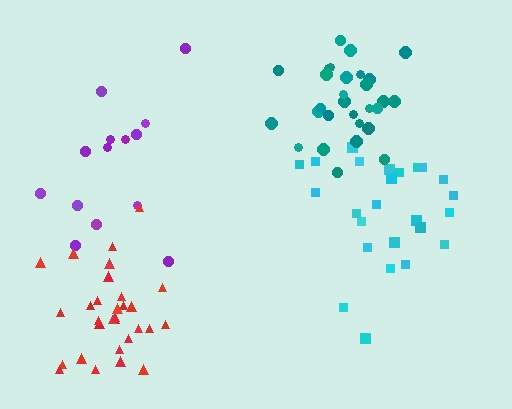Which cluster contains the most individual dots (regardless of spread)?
Red (30).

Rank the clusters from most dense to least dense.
red, teal, cyan, purple.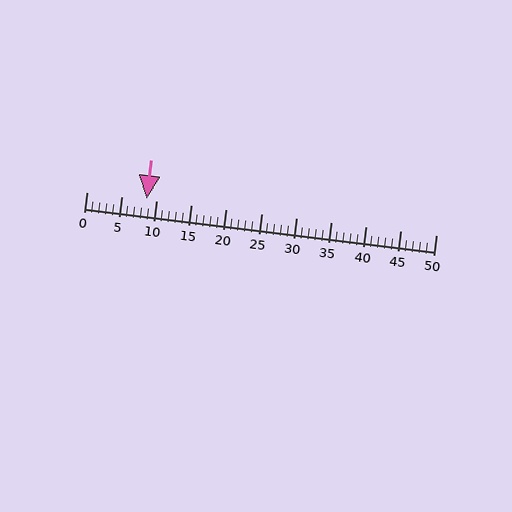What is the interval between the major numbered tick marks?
The major tick marks are spaced 5 units apart.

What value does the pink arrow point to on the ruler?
The pink arrow points to approximately 9.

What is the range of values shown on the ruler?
The ruler shows values from 0 to 50.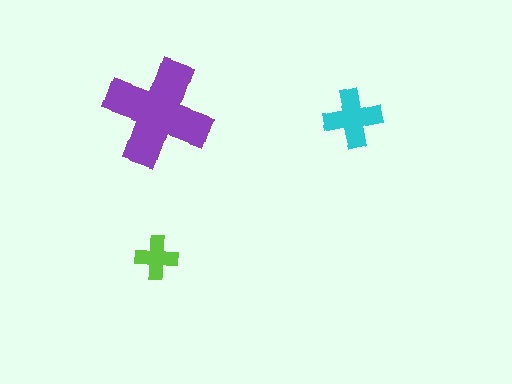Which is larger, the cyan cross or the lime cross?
The cyan one.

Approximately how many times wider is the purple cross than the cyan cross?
About 2 times wider.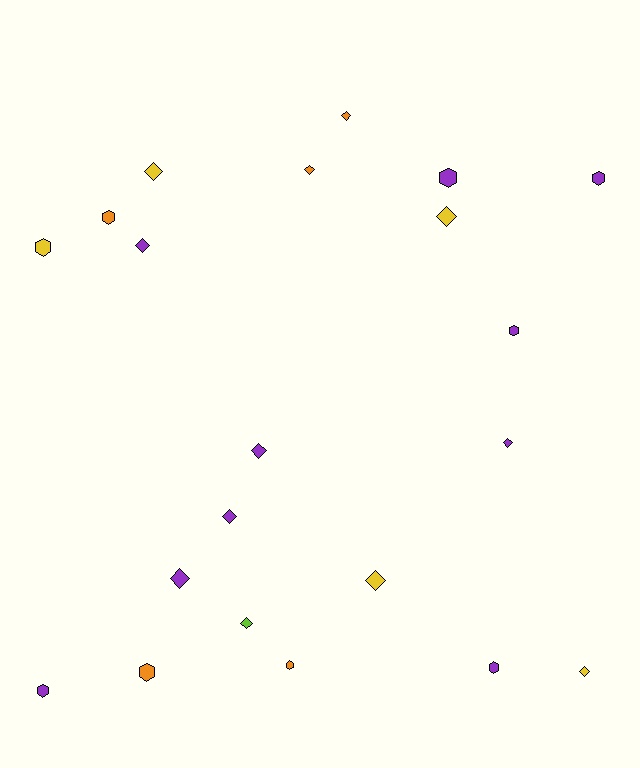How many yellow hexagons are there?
There is 1 yellow hexagon.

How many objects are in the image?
There are 21 objects.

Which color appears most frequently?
Purple, with 10 objects.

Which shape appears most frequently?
Diamond, with 12 objects.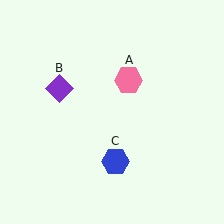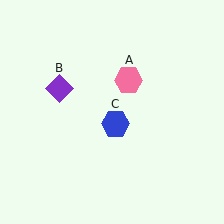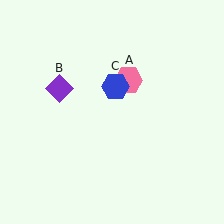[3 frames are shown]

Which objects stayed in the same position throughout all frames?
Pink hexagon (object A) and purple diamond (object B) remained stationary.